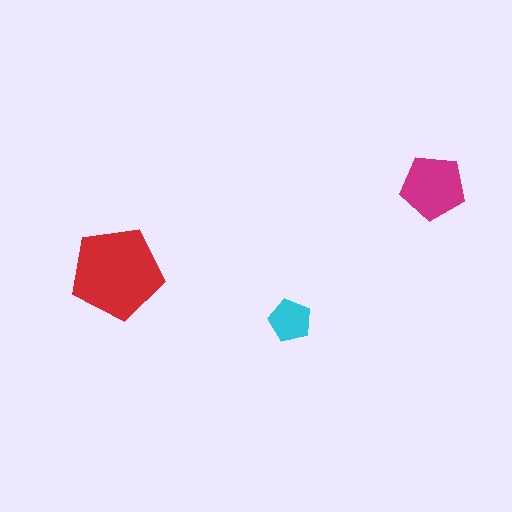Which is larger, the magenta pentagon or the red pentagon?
The red one.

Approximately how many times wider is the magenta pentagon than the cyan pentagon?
About 1.5 times wider.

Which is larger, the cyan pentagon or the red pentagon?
The red one.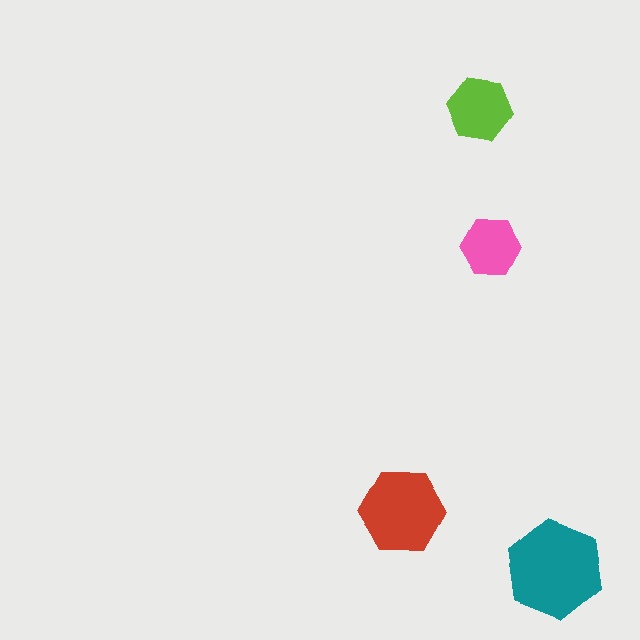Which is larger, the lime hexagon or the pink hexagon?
The lime one.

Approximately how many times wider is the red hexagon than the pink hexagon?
About 1.5 times wider.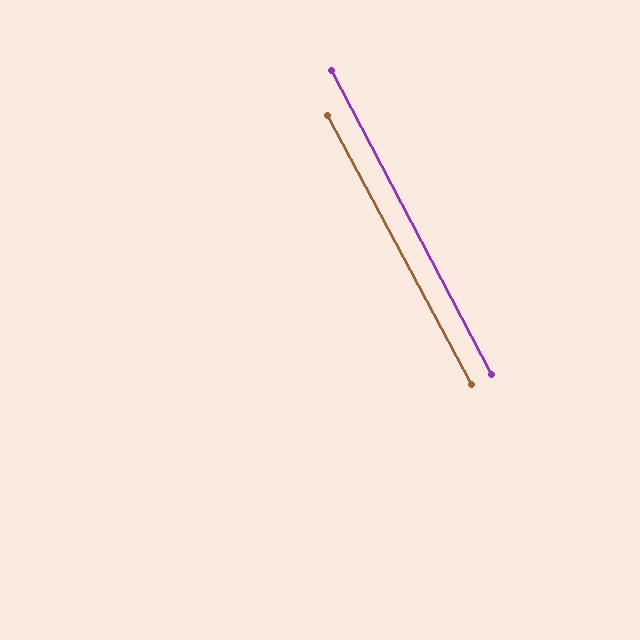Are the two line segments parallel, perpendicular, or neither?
Parallel — their directions differ by only 0.2°.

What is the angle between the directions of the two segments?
Approximately 0 degrees.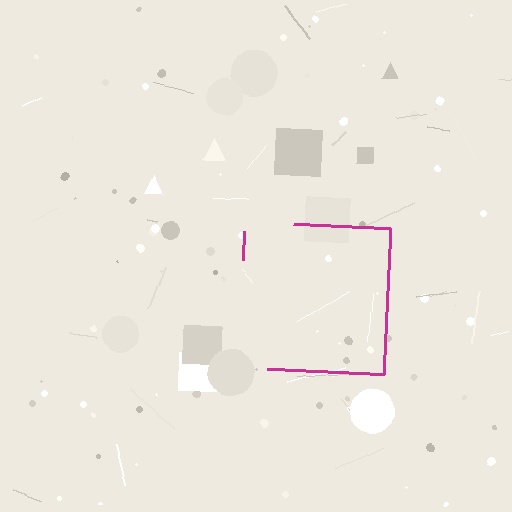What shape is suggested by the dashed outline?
The dashed outline suggests a square.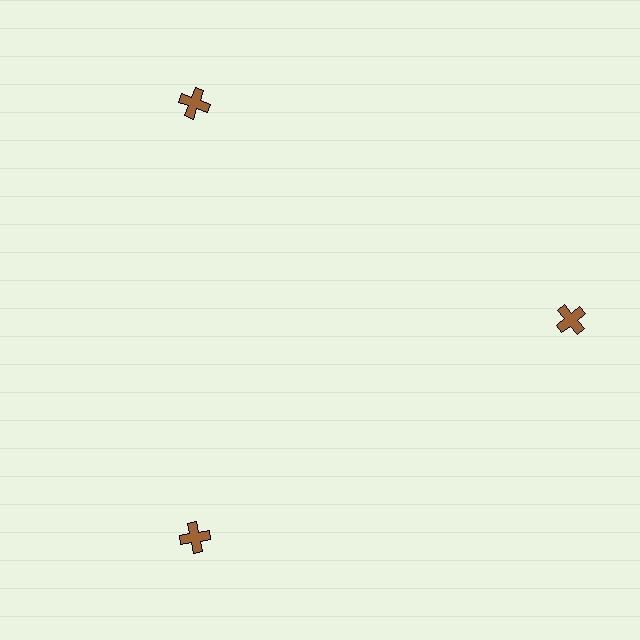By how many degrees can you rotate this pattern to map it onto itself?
The pattern maps onto itself every 120 degrees of rotation.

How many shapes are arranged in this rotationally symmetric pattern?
There are 3 shapes, arranged in 3 groups of 1.